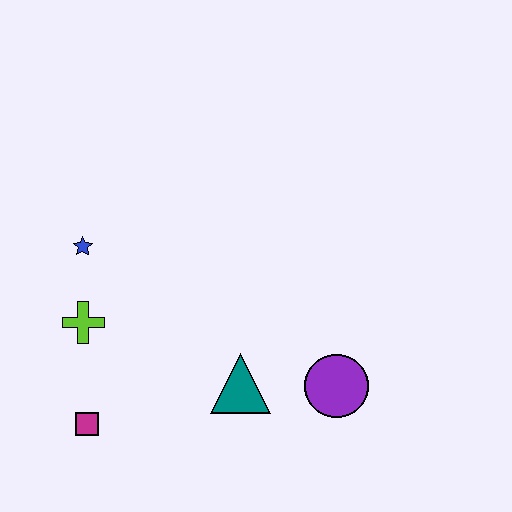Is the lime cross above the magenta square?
Yes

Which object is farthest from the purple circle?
The blue star is farthest from the purple circle.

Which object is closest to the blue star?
The lime cross is closest to the blue star.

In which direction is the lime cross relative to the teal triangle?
The lime cross is to the left of the teal triangle.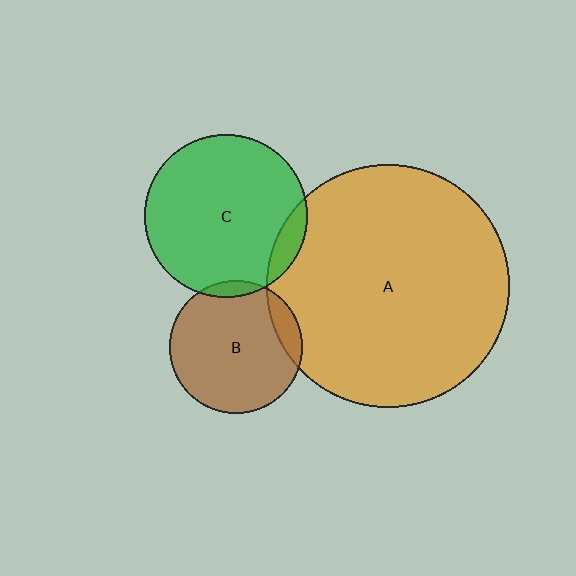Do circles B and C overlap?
Yes.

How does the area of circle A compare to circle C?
Approximately 2.2 times.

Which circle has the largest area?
Circle A (orange).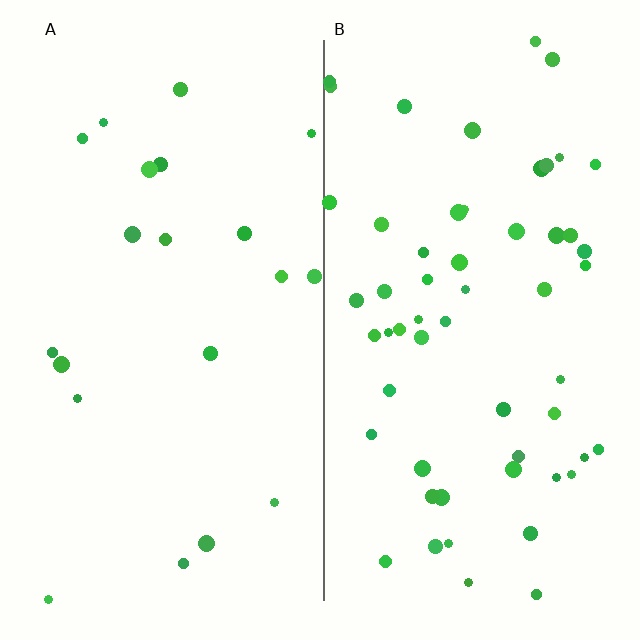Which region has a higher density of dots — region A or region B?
B (the right).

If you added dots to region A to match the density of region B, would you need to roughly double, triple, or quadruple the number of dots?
Approximately triple.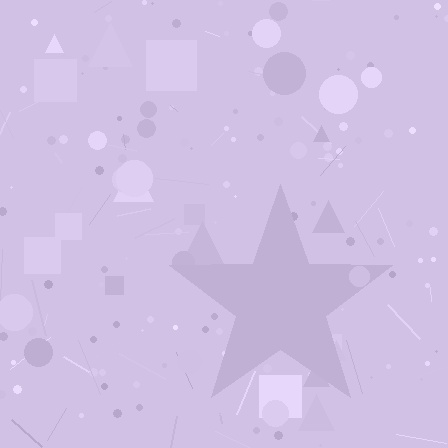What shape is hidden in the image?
A star is hidden in the image.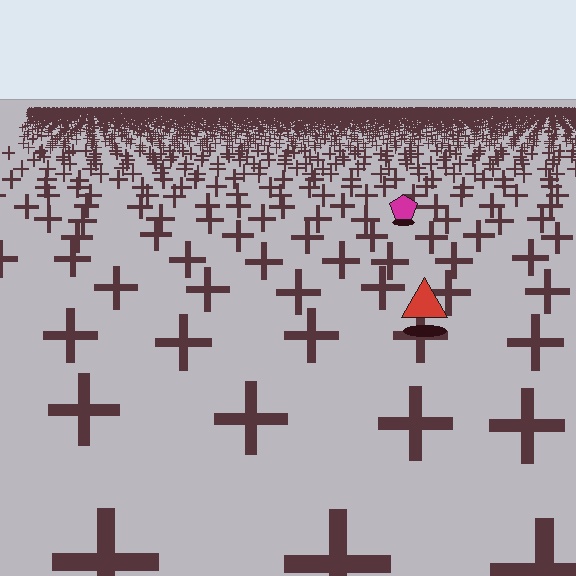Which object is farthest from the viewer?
The magenta pentagon is farthest from the viewer. It appears smaller and the ground texture around it is denser.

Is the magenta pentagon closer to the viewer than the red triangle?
No. The red triangle is closer — you can tell from the texture gradient: the ground texture is coarser near it.